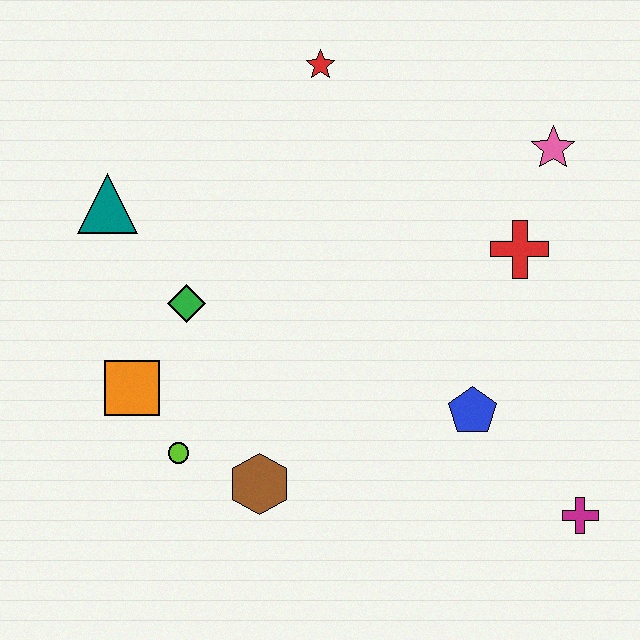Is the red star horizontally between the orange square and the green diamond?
No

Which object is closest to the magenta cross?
The blue pentagon is closest to the magenta cross.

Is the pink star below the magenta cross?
No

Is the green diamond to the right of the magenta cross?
No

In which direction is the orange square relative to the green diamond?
The orange square is below the green diamond.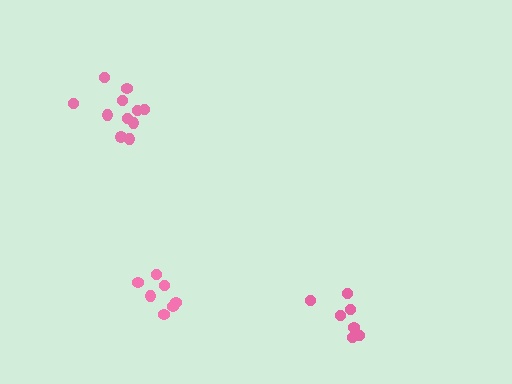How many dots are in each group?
Group 1: 7 dots, Group 2: 7 dots, Group 3: 11 dots (25 total).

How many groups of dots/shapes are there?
There are 3 groups.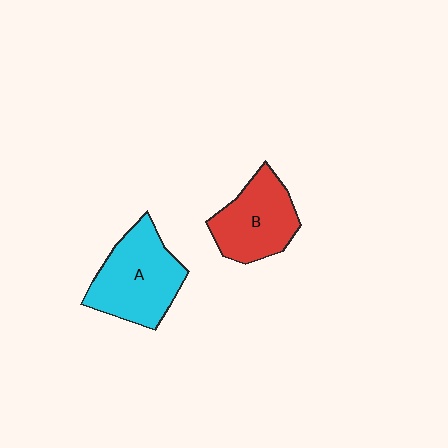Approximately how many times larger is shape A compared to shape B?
Approximately 1.2 times.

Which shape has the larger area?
Shape A (cyan).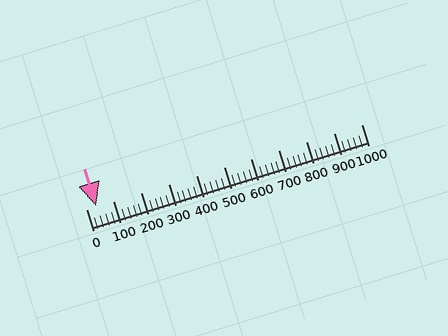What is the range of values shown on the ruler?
The ruler shows values from 0 to 1000.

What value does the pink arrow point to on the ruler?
The pink arrow points to approximately 35.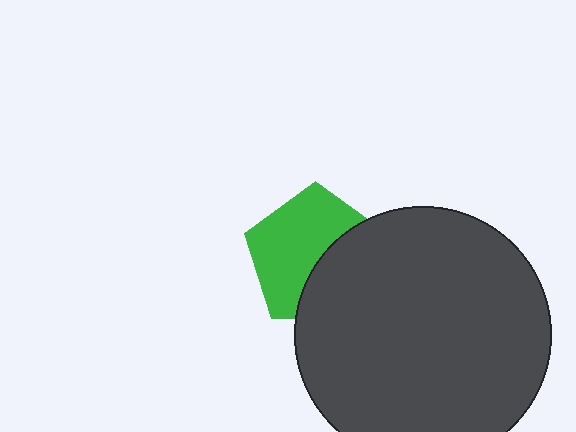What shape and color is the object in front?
The object in front is a dark gray circle.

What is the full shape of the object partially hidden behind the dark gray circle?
The partially hidden object is a green pentagon.